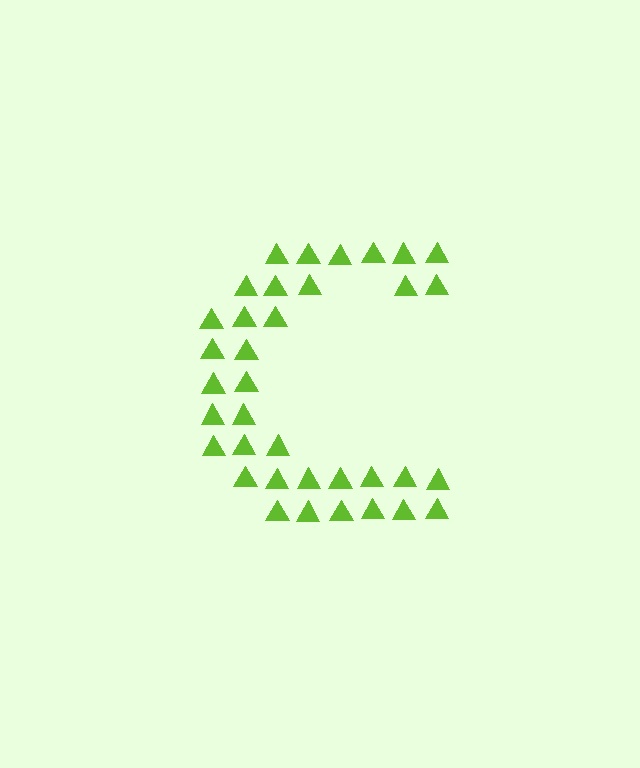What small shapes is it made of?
It is made of small triangles.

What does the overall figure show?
The overall figure shows the letter C.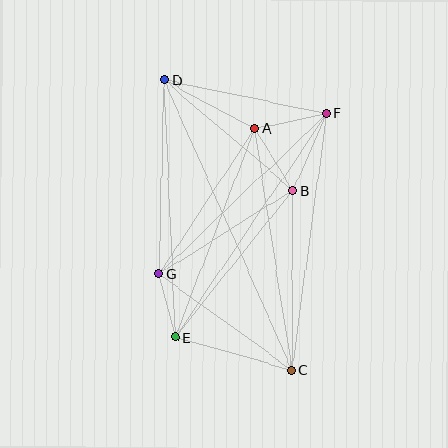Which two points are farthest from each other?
Points C and D are farthest from each other.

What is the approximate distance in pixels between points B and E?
The distance between B and E is approximately 188 pixels.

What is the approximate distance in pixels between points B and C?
The distance between B and C is approximately 180 pixels.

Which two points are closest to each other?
Points E and G are closest to each other.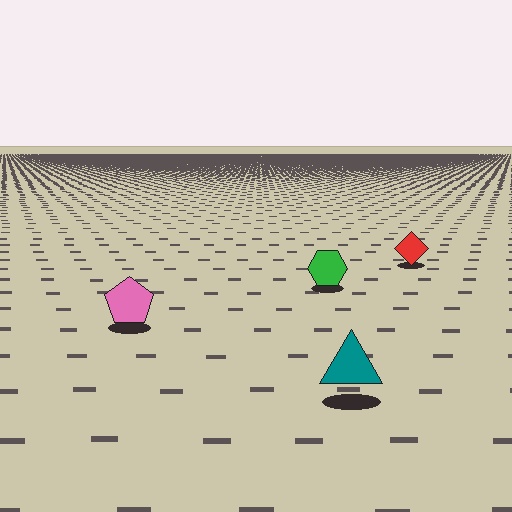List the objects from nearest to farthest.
From nearest to farthest: the teal triangle, the pink pentagon, the green hexagon, the red diamond.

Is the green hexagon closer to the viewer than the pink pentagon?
No. The pink pentagon is closer — you can tell from the texture gradient: the ground texture is coarser near it.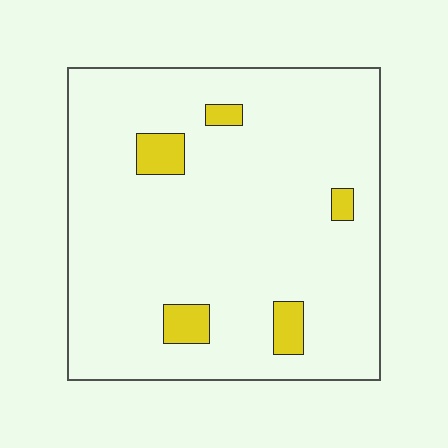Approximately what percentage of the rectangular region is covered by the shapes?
Approximately 5%.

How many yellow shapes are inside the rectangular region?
5.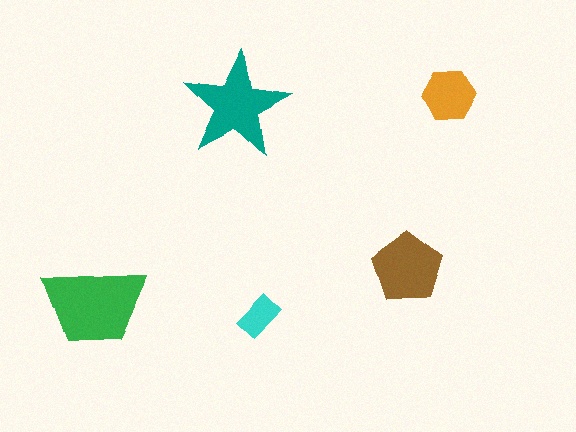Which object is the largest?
The green trapezoid.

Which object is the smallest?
The cyan rectangle.